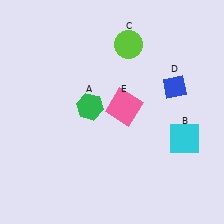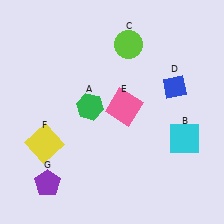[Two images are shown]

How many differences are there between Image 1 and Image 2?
There are 2 differences between the two images.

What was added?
A yellow square (F), a purple pentagon (G) were added in Image 2.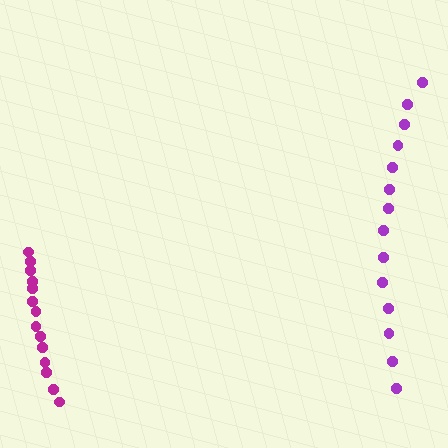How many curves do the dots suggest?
There are 2 distinct paths.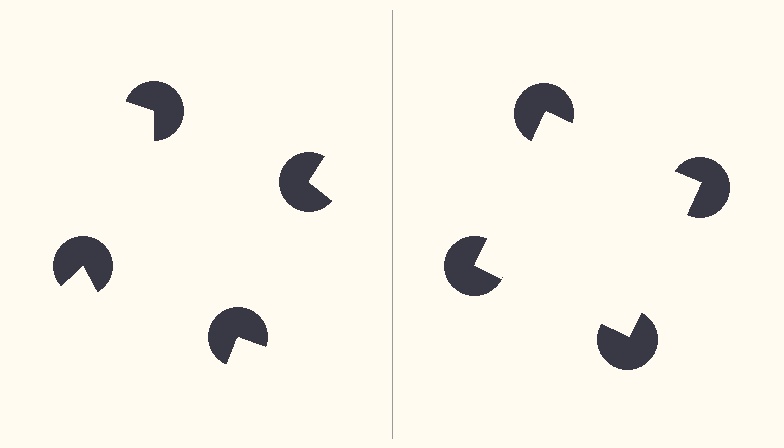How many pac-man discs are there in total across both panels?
8 — 4 on each side.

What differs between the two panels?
The pac-man discs are positioned identically on both sides; only the wedge orientations differ. On the right they align to a square; on the left they are misaligned.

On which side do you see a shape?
An illusory square appears on the right side. On the left side the wedge cuts are rotated, so no coherent shape forms.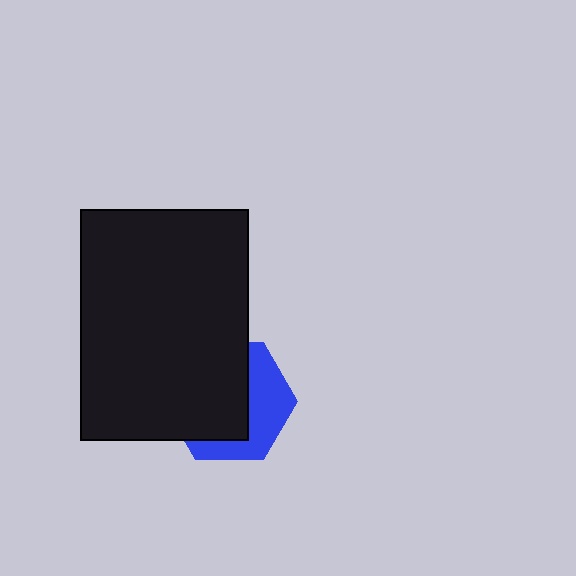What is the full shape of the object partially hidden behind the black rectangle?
The partially hidden object is a blue hexagon.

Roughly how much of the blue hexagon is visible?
A small part of it is visible (roughly 39%).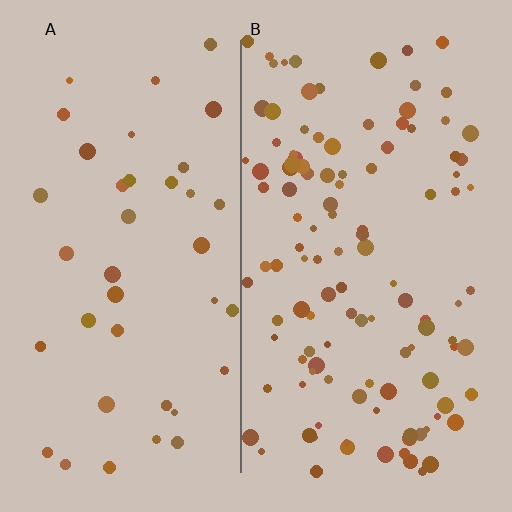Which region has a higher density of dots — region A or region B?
B (the right).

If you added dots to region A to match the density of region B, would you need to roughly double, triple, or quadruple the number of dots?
Approximately triple.